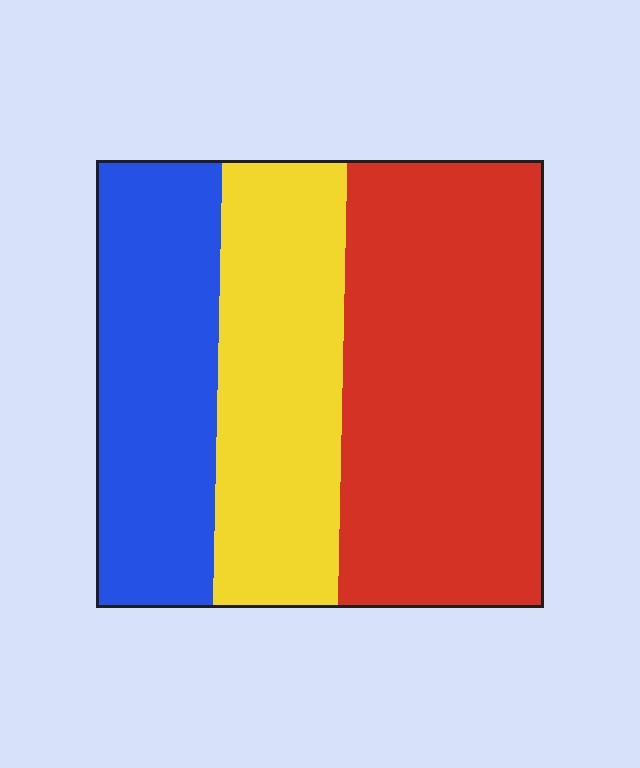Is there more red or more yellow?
Red.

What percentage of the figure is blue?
Blue takes up about one quarter (1/4) of the figure.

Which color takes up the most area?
Red, at roughly 45%.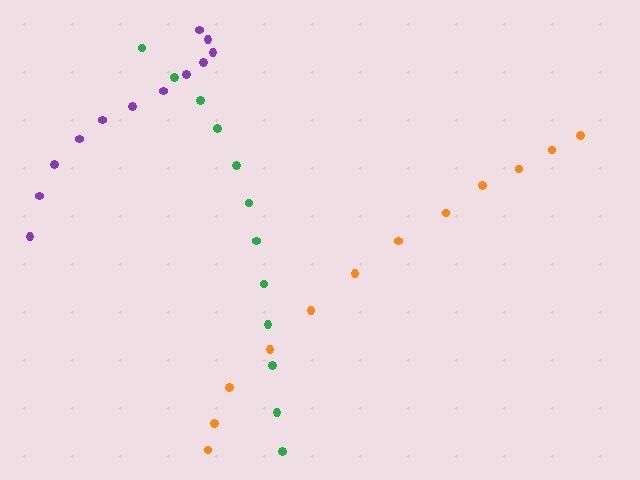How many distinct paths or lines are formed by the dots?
There are 3 distinct paths.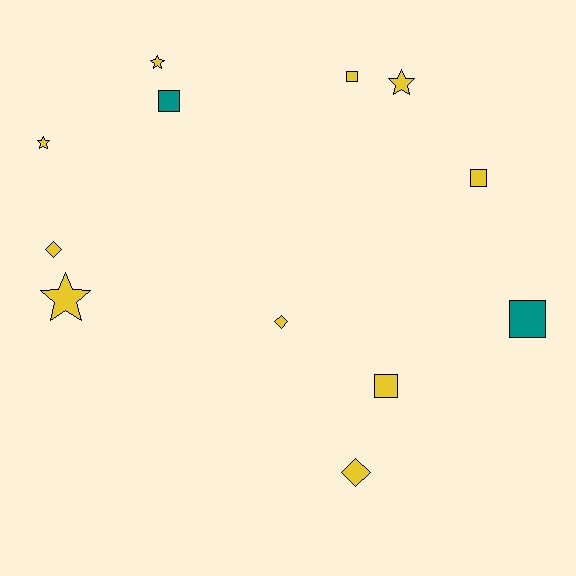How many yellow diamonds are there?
There are 3 yellow diamonds.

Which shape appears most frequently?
Square, with 5 objects.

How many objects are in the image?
There are 12 objects.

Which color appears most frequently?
Yellow, with 10 objects.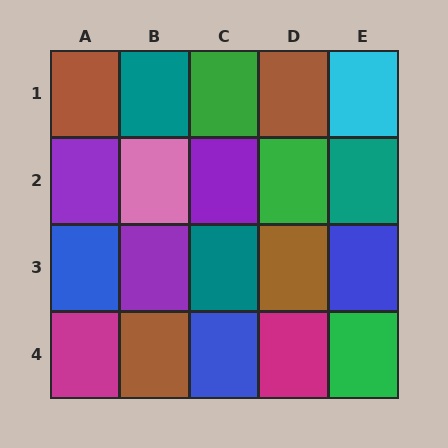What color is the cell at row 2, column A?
Purple.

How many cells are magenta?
2 cells are magenta.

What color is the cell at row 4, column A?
Magenta.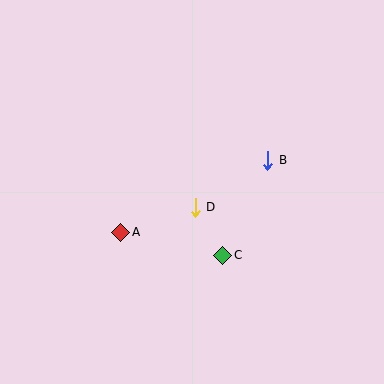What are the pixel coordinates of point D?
Point D is at (195, 207).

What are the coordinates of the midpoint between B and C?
The midpoint between B and C is at (245, 208).